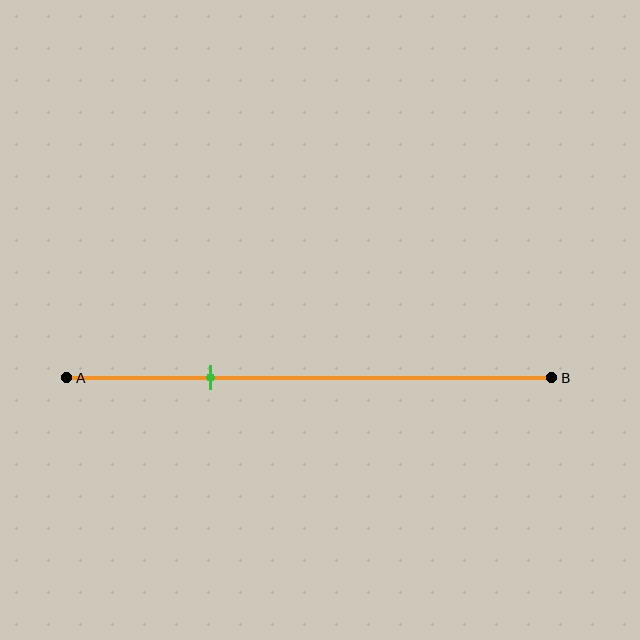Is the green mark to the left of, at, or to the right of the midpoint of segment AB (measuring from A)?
The green mark is to the left of the midpoint of segment AB.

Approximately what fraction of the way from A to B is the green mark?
The green mark is approximately 30% of the way from A to B.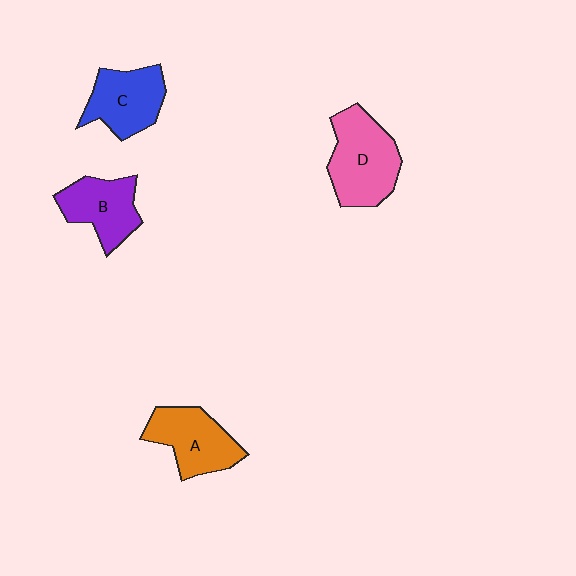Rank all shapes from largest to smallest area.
From largest to smallest: D (pink), A (orange), C (blue), B (purple).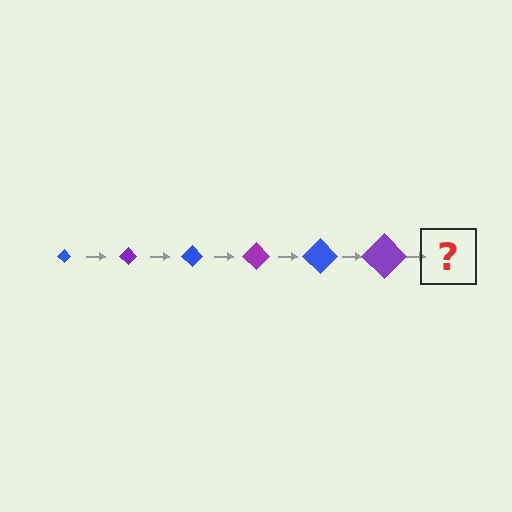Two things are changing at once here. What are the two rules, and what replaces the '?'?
The two rules are that the diamond grows larger each step and the color cycles through blue and purple. The '?' should be a blue diamond, larger than the previous one.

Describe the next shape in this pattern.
It should be a blue diamond, larger than the previous one.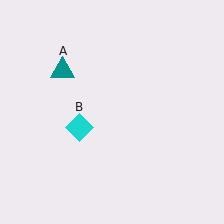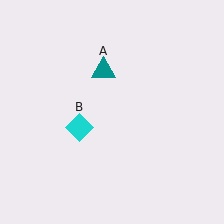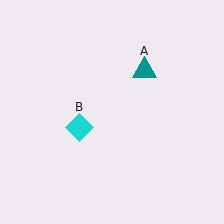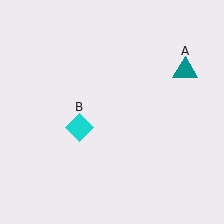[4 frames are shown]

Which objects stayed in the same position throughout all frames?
Cyan diamond (object B) remained stationary.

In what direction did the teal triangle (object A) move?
The teal triangle (object A) moved right.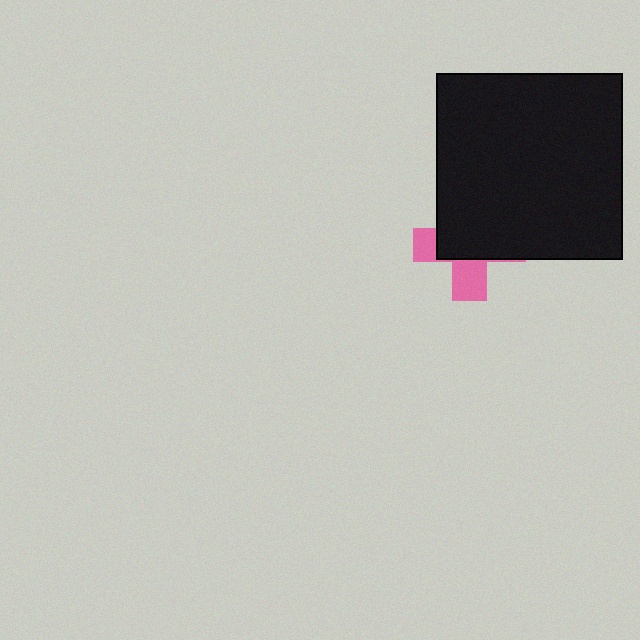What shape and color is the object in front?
The object in front is a black square.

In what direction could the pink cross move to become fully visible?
The pink cross could move down. That would shift it out from behind the black square entirely.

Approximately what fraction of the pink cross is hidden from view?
Roughly 64% of the pink cross is hidden behind the black square.